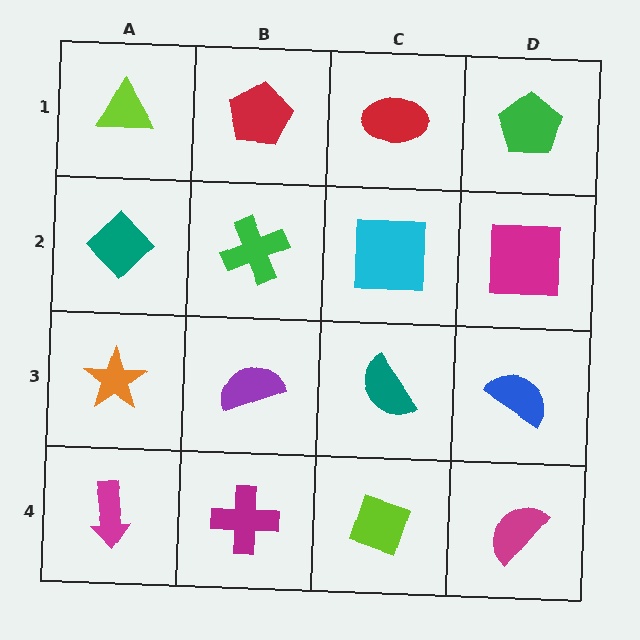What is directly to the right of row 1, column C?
A green pentagon.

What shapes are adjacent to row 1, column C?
A cyan square (row 2, column C), a red pentagon (row 1, column B), a green pentagon (row 1, column D).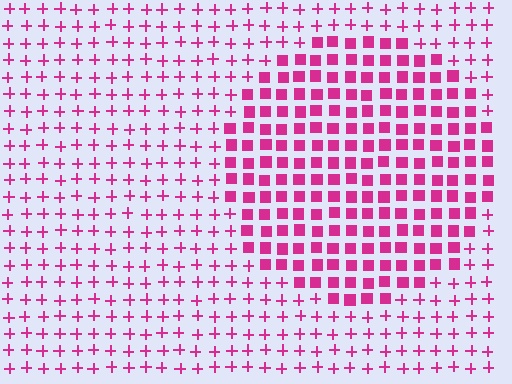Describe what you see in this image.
The image is filled with small magenta elements arranged in a uniform grid. A circle-shaped region contains squares, while the surrounding area contains plus signs. The boundary is defined purely by the change in element shape.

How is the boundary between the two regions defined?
The boundary is defined by a change in element shape: squares inside vs. plus signs outside. All elements share the same color and spacing.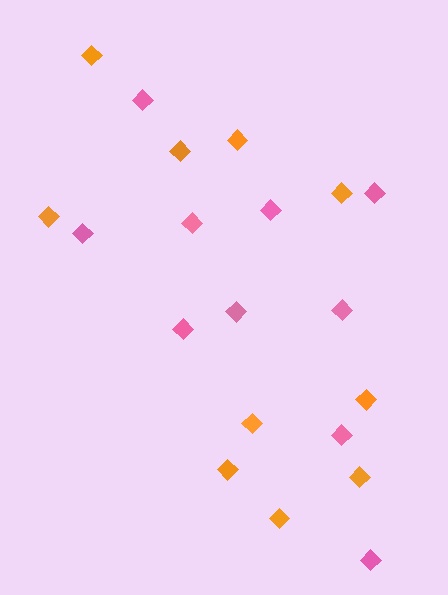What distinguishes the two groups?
There are 2 groups: one group of orange diamonds (10) and one group of pink diamonds (10).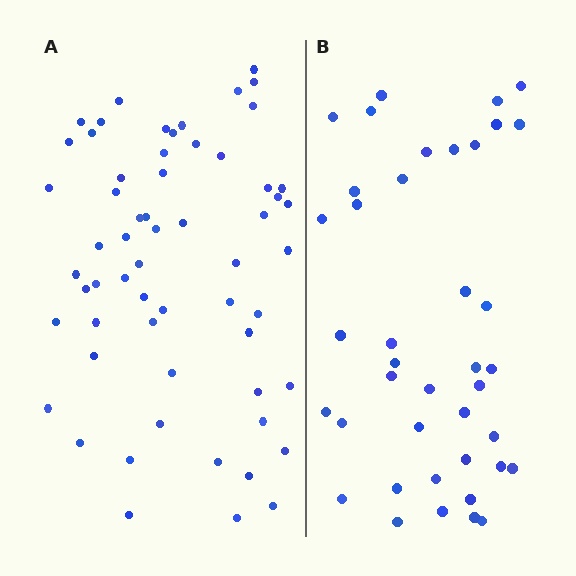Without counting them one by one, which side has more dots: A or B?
Region A (the left region) has more dots.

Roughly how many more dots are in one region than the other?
Region A has approximately 20 more dots than region B.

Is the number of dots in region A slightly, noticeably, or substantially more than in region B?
Region A has substantially more. The ratio is roughly 1.5 to 1.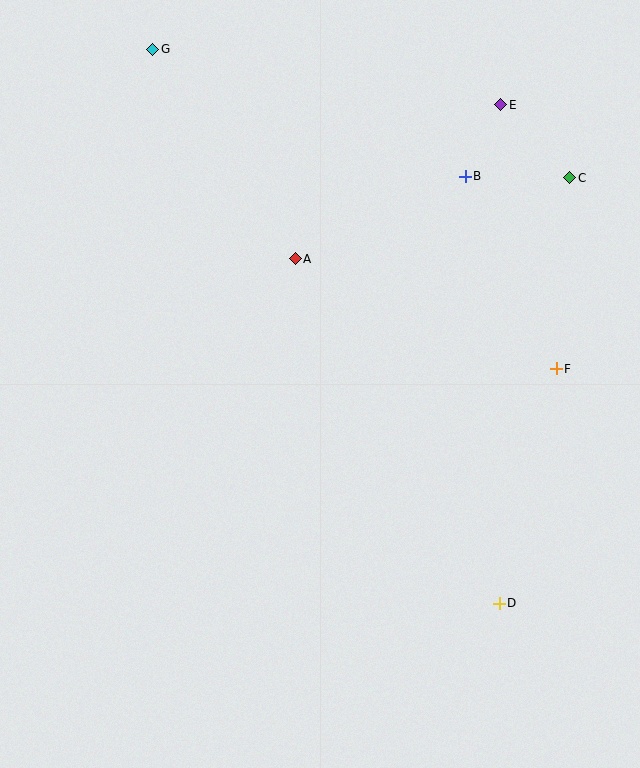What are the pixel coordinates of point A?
Point A is at (295, 259).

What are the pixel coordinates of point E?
Point E is at (501, 105).